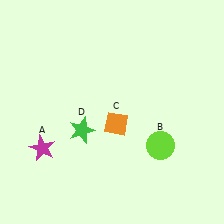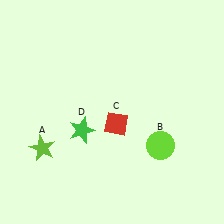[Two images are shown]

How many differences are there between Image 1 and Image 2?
There are 2 differences between the two images.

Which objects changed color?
A changed from magenta to lime. C changed from orange to red.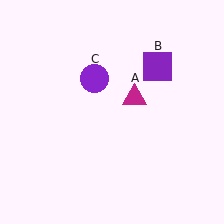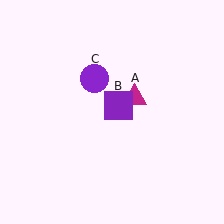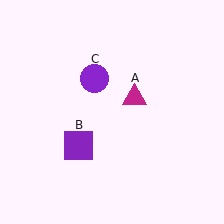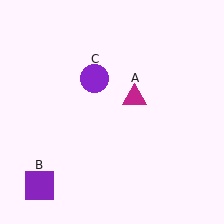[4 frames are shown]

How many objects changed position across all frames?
1 object changed position: purple square (object B).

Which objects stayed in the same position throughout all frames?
Magenta triangle (object A) and purple circle (object C) remained stationary.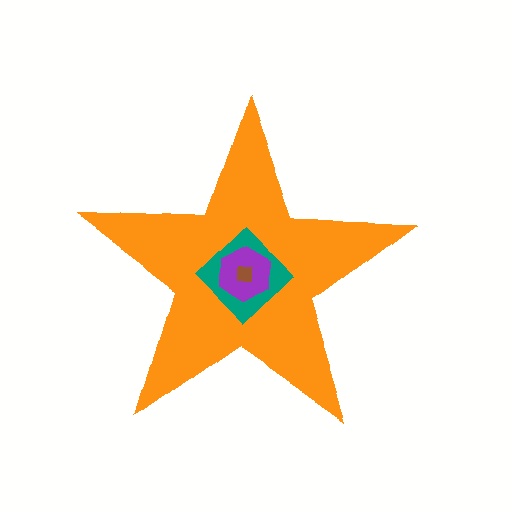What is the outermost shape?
The orange star.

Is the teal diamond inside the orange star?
Yes.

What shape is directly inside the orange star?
The teal diamond.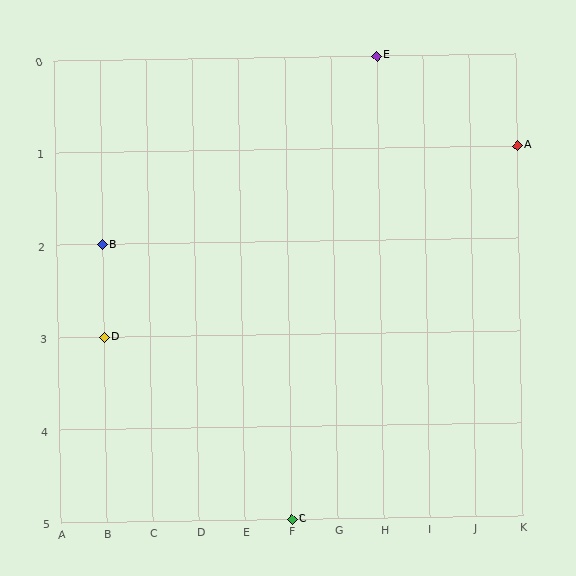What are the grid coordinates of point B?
Point B is at grid coordinates (B, 2).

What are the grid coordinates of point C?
Point C is at grid coordinates (F, 5).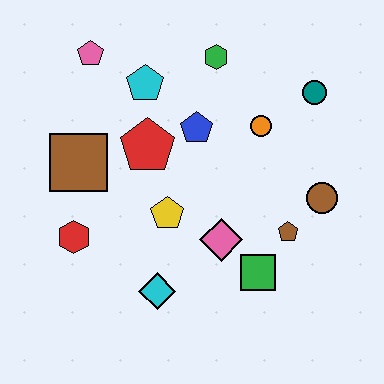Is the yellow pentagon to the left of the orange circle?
Yes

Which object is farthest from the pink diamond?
The pink pentagon is farthest from the pink diamond.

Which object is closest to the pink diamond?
The green square is closest to the pink diamond.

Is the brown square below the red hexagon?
No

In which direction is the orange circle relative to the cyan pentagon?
The orange circle is to the right of the cyan pentagon.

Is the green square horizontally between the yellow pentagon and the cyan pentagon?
No